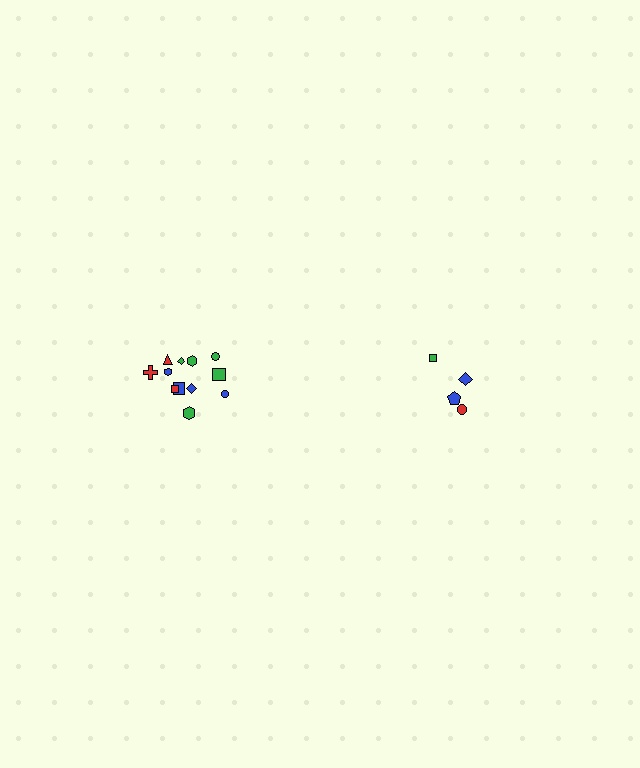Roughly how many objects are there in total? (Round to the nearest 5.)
Roughly 15 objects in total.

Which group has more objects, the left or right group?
The left group.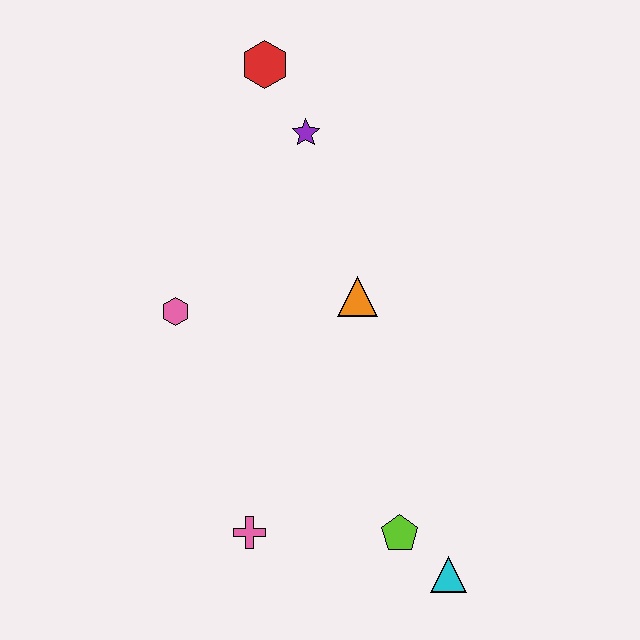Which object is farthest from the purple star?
The cyan triangle is farthest from the purple star.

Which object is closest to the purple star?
The red hexagon is closest to the purple star.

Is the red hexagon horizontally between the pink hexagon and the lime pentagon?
Yes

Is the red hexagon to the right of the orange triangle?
No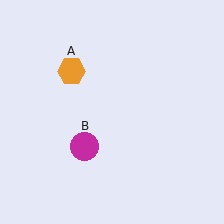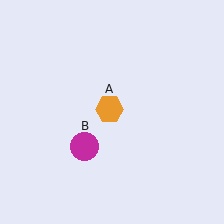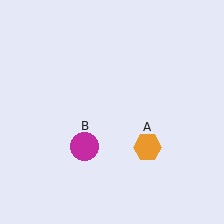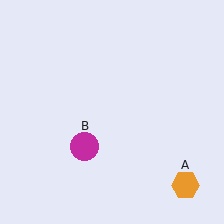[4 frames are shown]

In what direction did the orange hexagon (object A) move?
The orange hexagon (object A) moved down and to the right.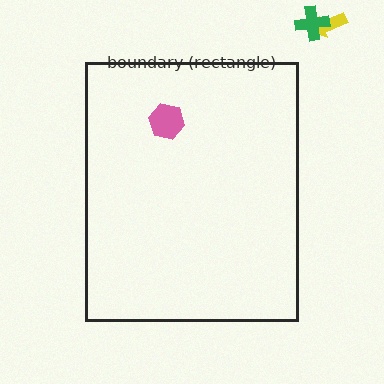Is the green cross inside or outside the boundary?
Outside.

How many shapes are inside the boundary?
1 inside, 2 outside.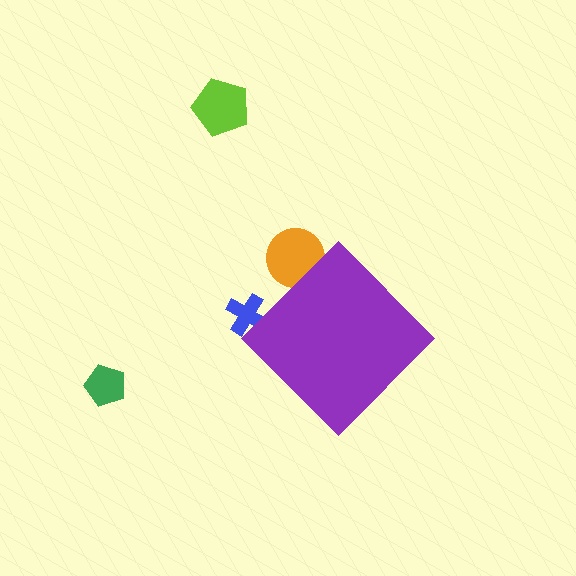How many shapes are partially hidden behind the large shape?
2 shapes are partially hidden.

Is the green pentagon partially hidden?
No, the green pentagon is fully visible.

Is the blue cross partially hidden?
Yes, the blue cross is partially hidden behind the purple diamond.